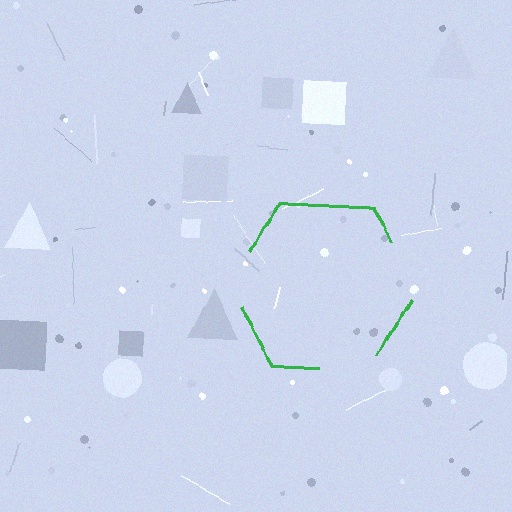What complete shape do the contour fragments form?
The contour fragments form a hexagon.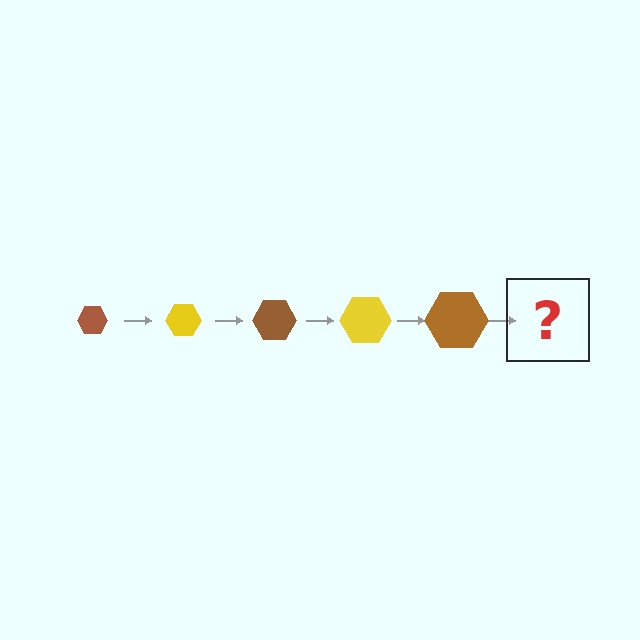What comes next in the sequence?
The next element should be a yellow hexagon, larger than the previous one.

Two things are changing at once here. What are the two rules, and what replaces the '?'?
The two rules are that the hexagon grows larger each step and the color cycles through brown and yellow. The '?' should be a yellow hexagon, larger than the previous one.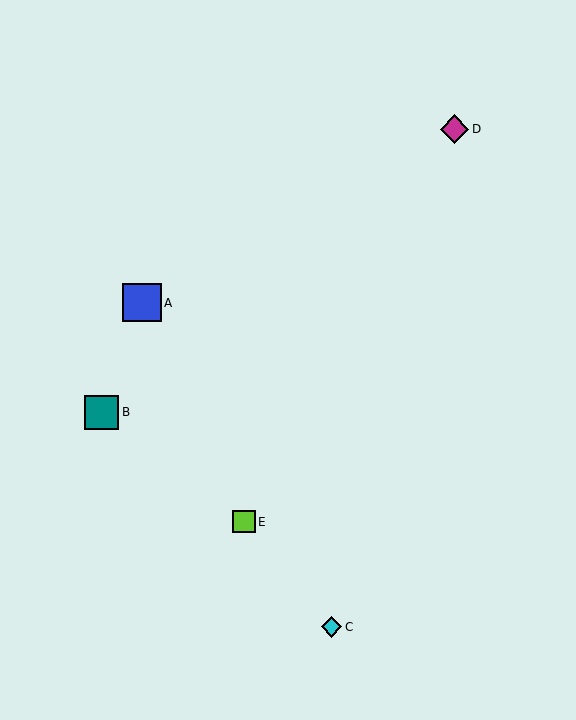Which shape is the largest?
The blue square (labeled A) is the largest.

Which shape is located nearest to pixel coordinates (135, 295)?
The blue square (labeled A) at (142, 303) is nearest to that location.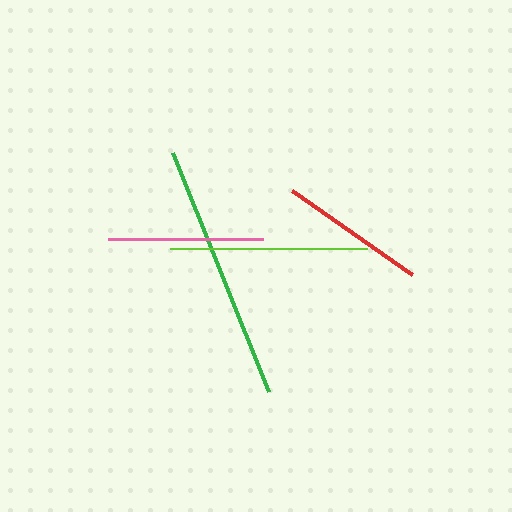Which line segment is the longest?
The green line is the longest at approximately 258 pixels.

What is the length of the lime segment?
The lime segment is approximately 197 pixels long.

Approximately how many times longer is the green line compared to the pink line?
The green line is approximately 1.7 times the length of the pink line.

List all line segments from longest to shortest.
From longest to shortest: green, lime, pink, red.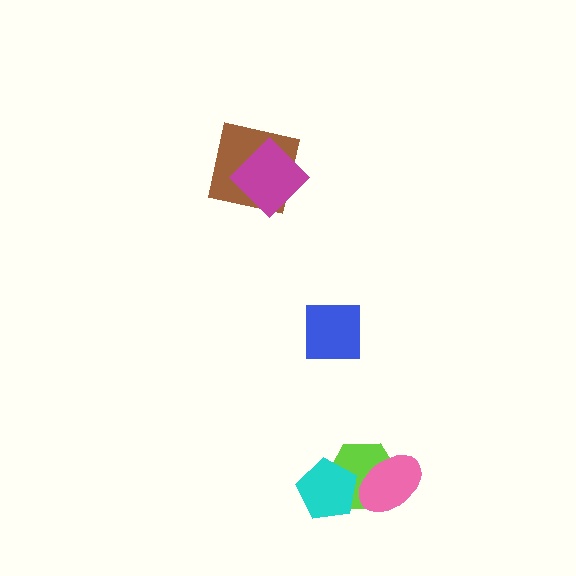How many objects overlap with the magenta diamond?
1 object overlaps with the magenta diamond.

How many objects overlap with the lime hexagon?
2 objects overlap with the lime hexagon.